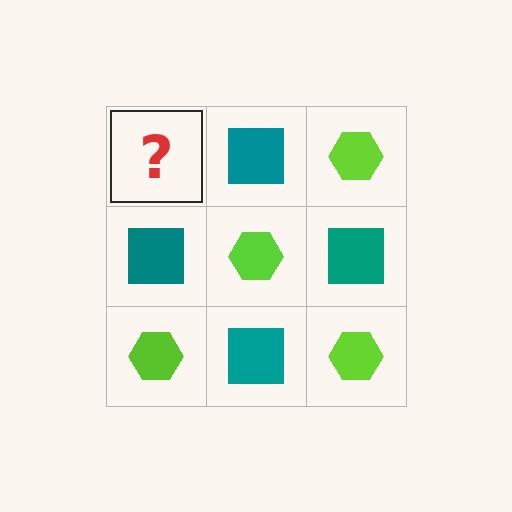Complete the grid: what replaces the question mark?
The question mark should be replaced with a lime hexagon.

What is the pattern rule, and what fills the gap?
The rule is that it alternates lime hexagon and teal square in a checkerboard pattern. The gap should be filled with a lime hexagon.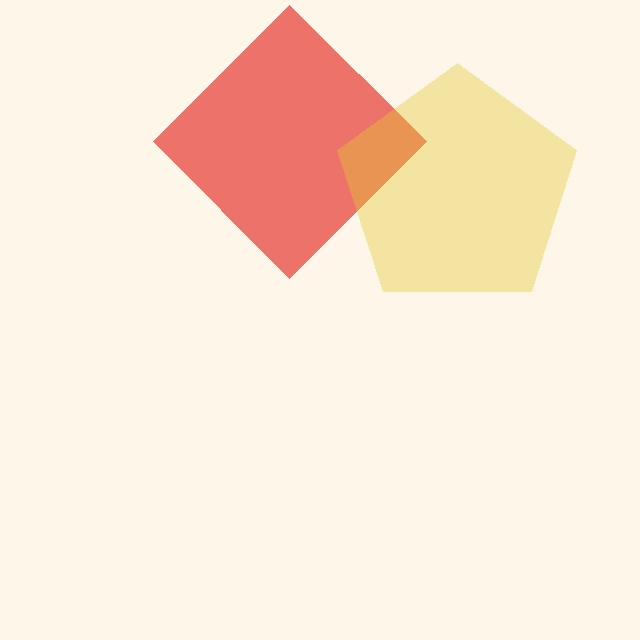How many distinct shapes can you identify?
There are 2 distinct shapes: a red diamond, a yellow pentagon.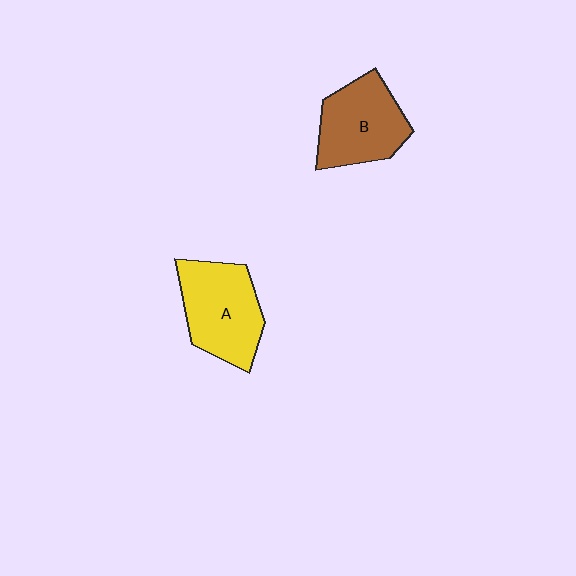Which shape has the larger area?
Shape A (yellow).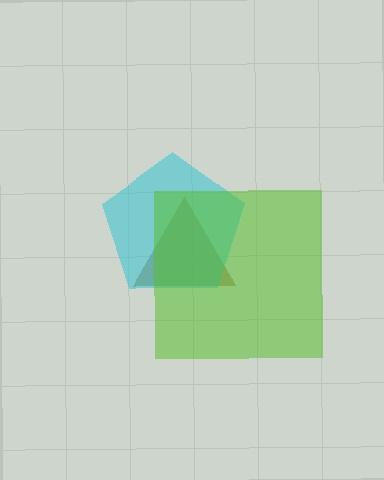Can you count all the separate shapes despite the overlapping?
Yes, there are 3 separate shapes.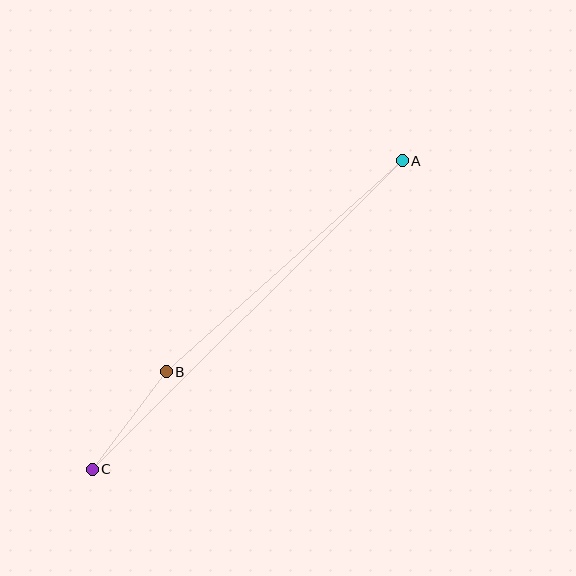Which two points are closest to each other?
Points B and C are closest to each other.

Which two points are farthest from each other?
Points A and C are farthest from each other.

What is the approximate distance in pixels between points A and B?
The distance between A and B is approximately 316 pixels.